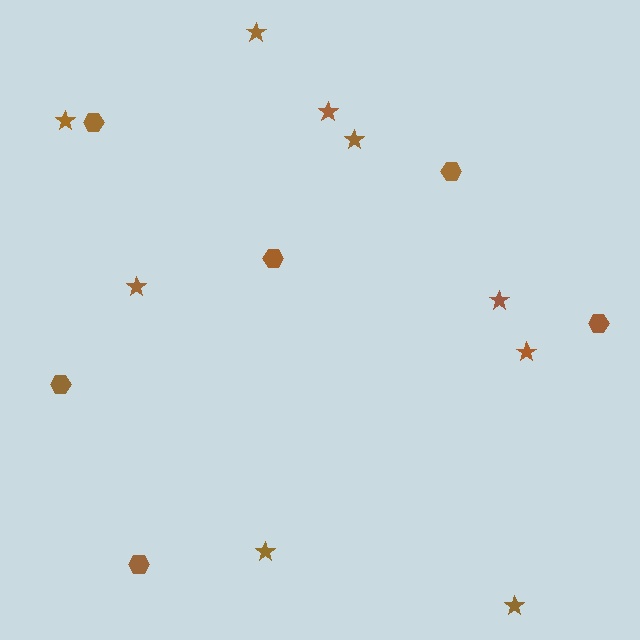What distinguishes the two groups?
There are 2 groups: one group of hexagons (6) and one group of stars (9).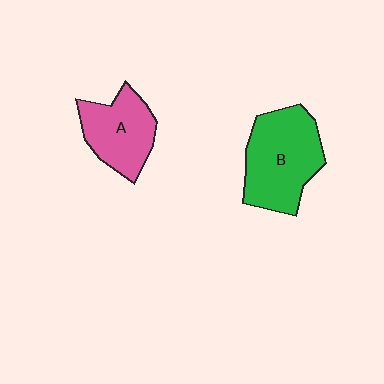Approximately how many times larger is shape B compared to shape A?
Approximately 1.4 times.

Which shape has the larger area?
Shape B (green).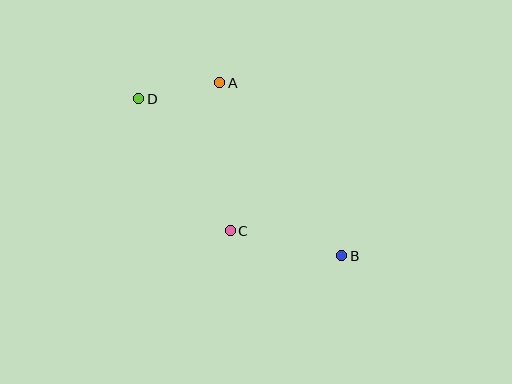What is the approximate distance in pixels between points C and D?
The distance between C and D is approximately 161 pixels.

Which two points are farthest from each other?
Points B and D are farthest from each other.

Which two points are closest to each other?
Points A and D are closest to each other.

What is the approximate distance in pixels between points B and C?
The distance between B and C is approximately 114 pixels.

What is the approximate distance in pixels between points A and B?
The distance between A and B is approximately 212 pixels.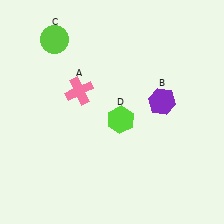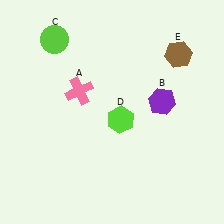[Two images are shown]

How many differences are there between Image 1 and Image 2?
There is 1 difference between the two images.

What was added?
A brown hexagon (E) was added in Image 2.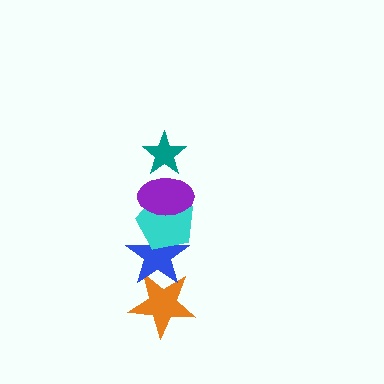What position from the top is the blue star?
The blue star is 4th from the top.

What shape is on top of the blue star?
The cyan pentagon is on top of the blue star.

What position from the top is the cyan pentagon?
The cyan pentagon is 3rd from the top.